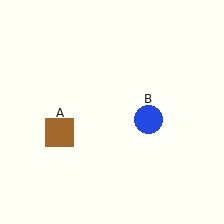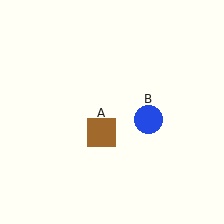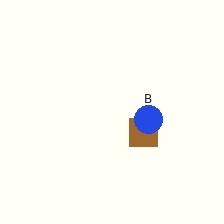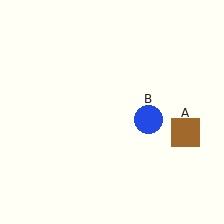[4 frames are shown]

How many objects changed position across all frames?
1 object changed position: brown square (object A).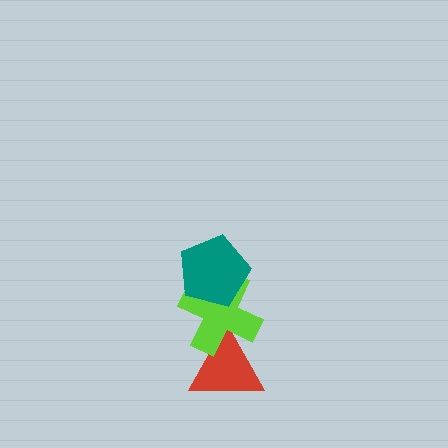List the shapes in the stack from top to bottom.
From top to bottom: the teal pentagon, the lime cross, the red triangle.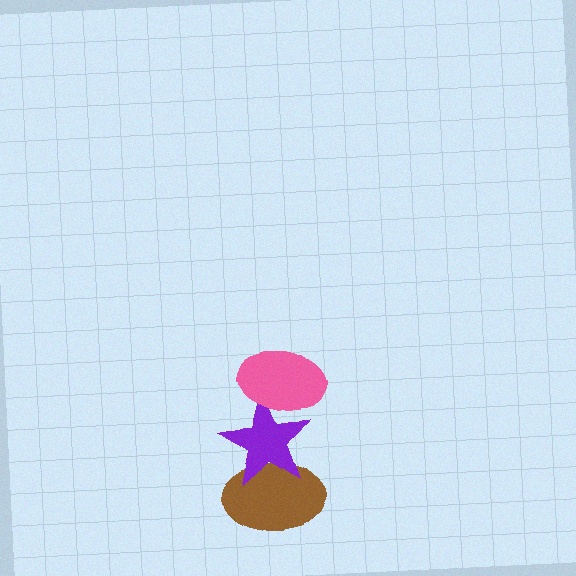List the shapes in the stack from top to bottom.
From top to bottom: the pink ellipse, the purple star, the brown ellipse.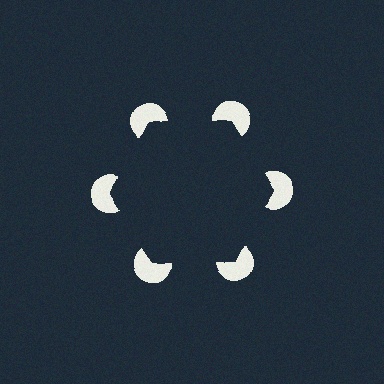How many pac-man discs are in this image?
There are 6 — one at each vertex of the illusory hexagon.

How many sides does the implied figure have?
6 sides.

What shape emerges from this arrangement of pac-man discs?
An illusory hexagon — its edges are inferred from the aligned wedge cuts in the pac-man discs, not physically drawn.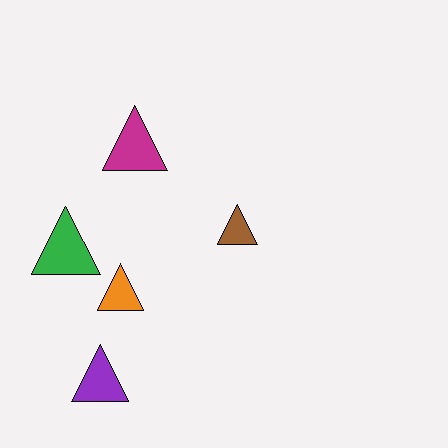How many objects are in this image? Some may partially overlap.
There are 5 objects.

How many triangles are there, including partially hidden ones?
There are 5 triangles.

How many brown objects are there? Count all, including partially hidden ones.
There is 1 brown object.